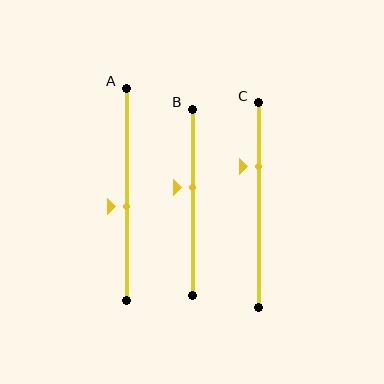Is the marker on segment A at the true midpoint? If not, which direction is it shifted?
No, the marker on segment A is shifted downward by about 6% of the segment length.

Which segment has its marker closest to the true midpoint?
Segment A has its marker closest to the true midpoint.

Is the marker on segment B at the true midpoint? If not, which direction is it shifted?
No, the marker on segment B is shifted upward by about 8% of the segment length.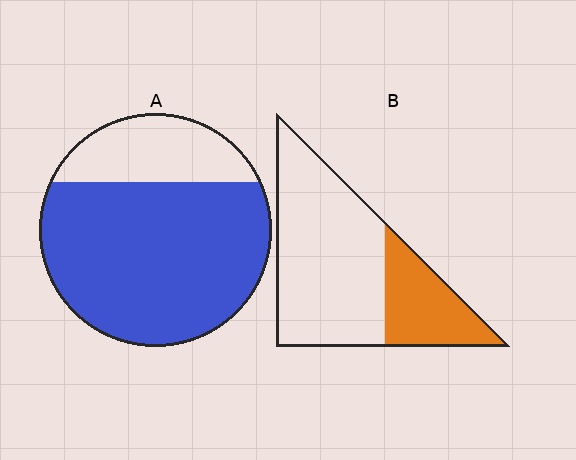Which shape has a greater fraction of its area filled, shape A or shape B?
Shape A.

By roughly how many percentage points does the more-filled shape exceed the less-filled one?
By roughly 45 percentage points (A over B).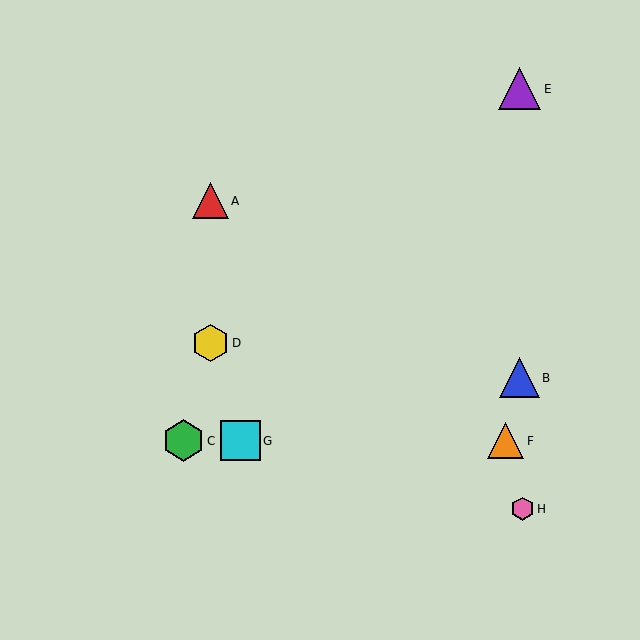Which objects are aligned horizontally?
Objects C, F, G are aligned horizontally.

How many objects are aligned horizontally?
3 objects (C, F, G) are aligned horizontally.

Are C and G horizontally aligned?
Yes, both are at y≈441.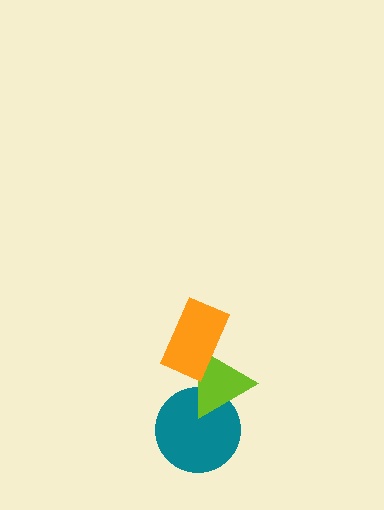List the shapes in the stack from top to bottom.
From top to bottom: the orange rectangle, the lime triangle, the teal circle.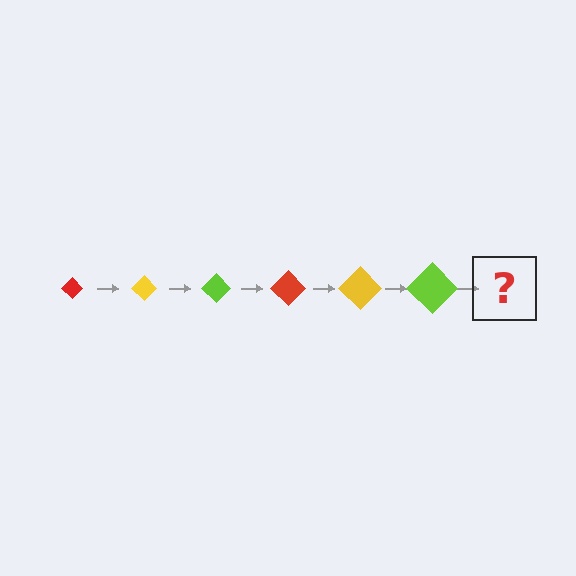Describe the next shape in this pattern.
It should be a red diamond, larger than the previous one.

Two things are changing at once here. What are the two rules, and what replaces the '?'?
The two rules are that the diamond grows larger each step and the color cycles through red, yellow, and lime. The '?' should be a red diamond, larger than the previous one.